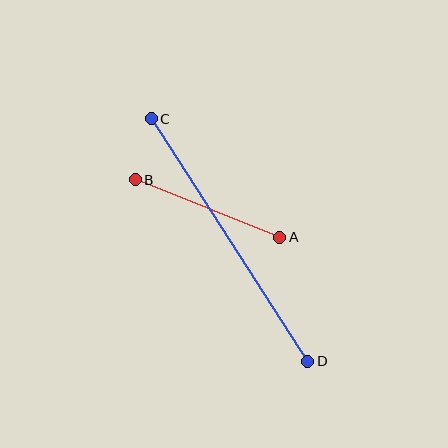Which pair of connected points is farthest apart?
Points C and D are farthest apart.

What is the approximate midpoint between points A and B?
The midpoint is at approximately (208, 208) pixels.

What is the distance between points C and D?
The distance is approximately 289 pixels.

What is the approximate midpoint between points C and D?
The midpoint is at approximately (229, 240) pixels.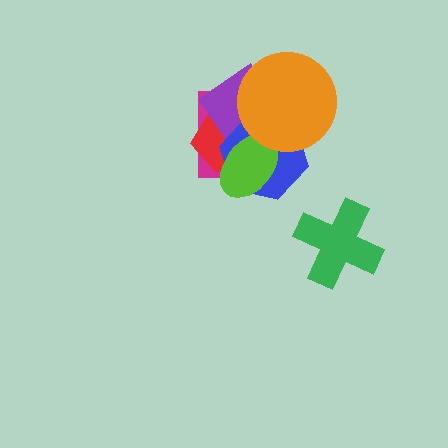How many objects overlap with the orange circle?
4 objects overlap with the orange circle.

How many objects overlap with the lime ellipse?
5 objects overlap with the lime ellipse.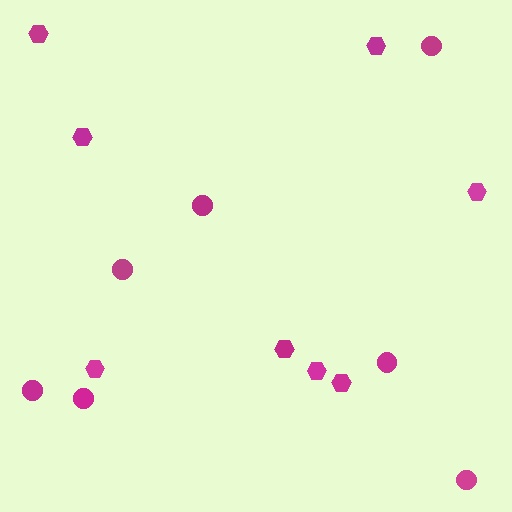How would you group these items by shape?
There are 2 groups: one group of hexagons (8) and one group of circles (7).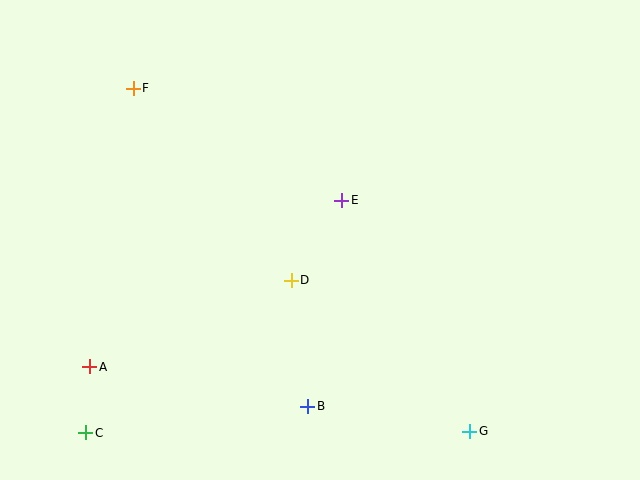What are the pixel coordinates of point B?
Point B is at (308, 406).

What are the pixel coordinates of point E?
Point E is at (342, 200).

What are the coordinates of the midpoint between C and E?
The midpoint between C and E is at (214, 316).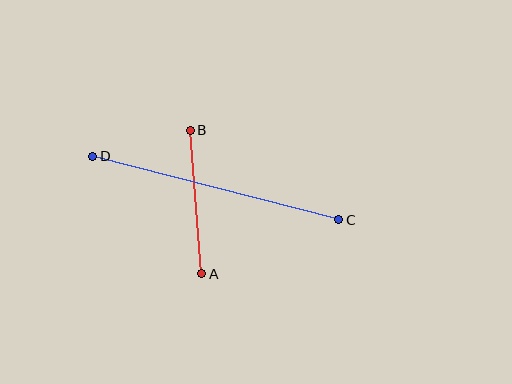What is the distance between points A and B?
The distance is approximately 144 pixels.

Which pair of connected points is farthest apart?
Points C and D are farthest apart.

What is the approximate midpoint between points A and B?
The midpoint is at approximately (196, 202) pixels.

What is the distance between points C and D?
The distance is approximately 254 pixels.